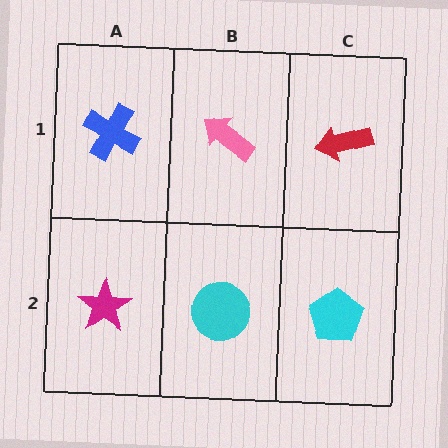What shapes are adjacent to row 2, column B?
A pink arrow (row 1, column B), a magenta star (row 2, column A), a cyan pentagon (row 2, column C).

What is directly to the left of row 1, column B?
A blue cross.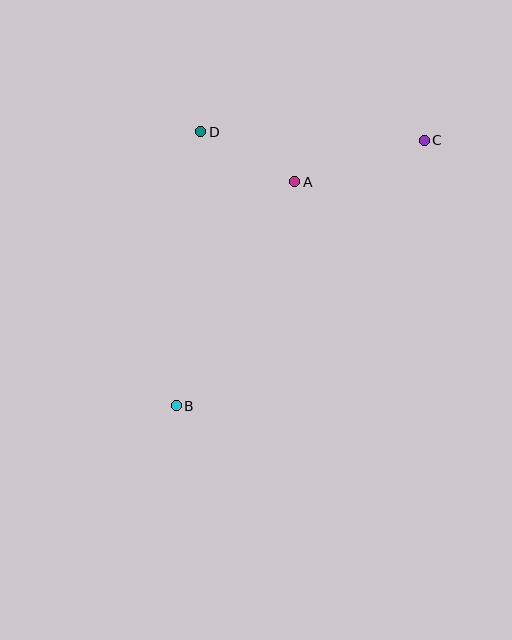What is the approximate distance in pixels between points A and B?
The distance between A and B is approximately 254 pixels.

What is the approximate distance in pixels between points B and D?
The distance between B and D is approximately 275 pixels.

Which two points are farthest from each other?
Points B and C are farthest from each other.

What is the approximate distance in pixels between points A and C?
The distance between A and C is approximately 136 pixels.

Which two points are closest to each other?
Points A and D are closest to each other.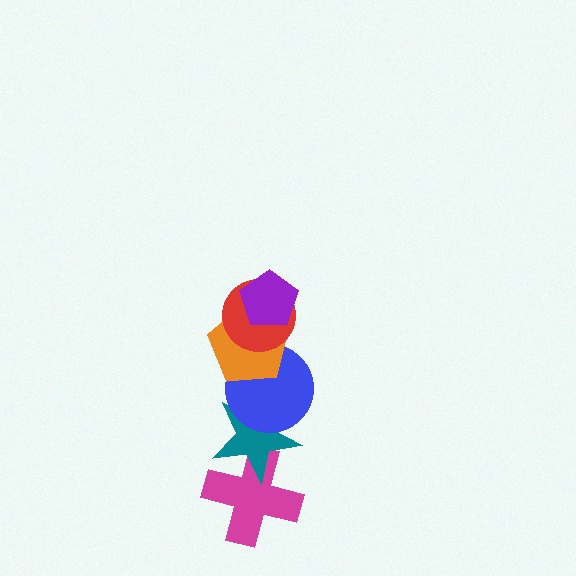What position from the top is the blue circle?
The blue circle is 4th from the top.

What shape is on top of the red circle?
The purple pentagon is on top of the red circle.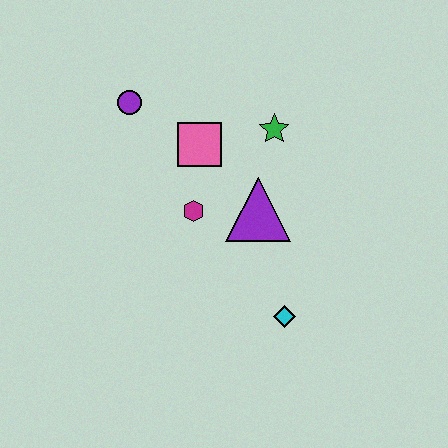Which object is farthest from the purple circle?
The cyan diamond is farthest from the purple circle.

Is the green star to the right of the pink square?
Yes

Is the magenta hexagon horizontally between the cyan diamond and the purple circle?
Yes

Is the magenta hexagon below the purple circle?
Yes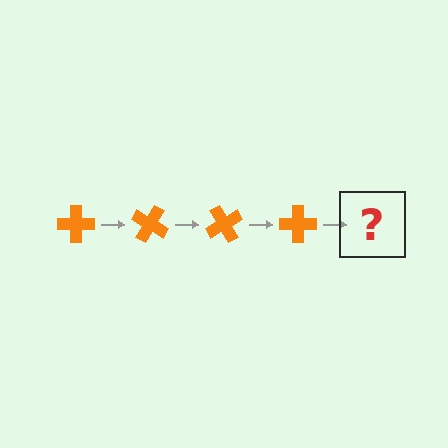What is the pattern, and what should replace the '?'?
The pattern is that the cross rotates 30 degrees each step. The '?' should be an orange cross rotated 120 degrees.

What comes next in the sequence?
The next element should be an orange cross rotated 120 degrees.